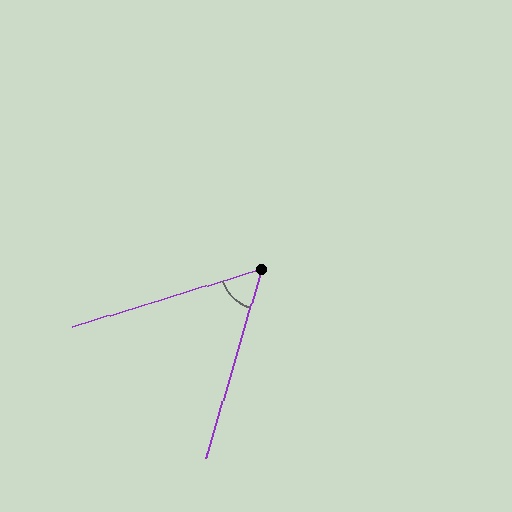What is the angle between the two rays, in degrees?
Approximately 56 degrees.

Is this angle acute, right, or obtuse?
It is acute.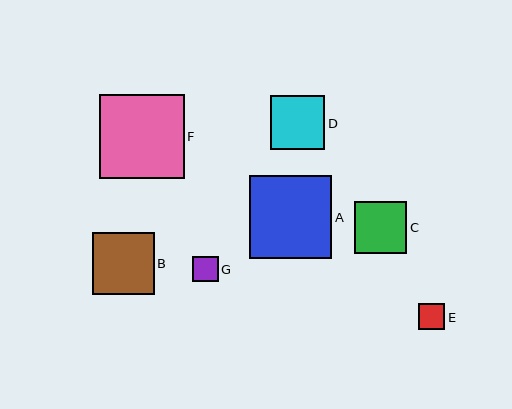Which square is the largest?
Square F is the largest with a size of approximately 84 pixels.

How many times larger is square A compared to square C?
Square A is approximately 1.6 times the size of square C.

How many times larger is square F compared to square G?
Square F is approximately 3.3 times the size of square G.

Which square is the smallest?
Square G is the smallest with a size of approximately 25 pixels.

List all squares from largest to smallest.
From largest to smallest: F, A, B, D, C, E, G.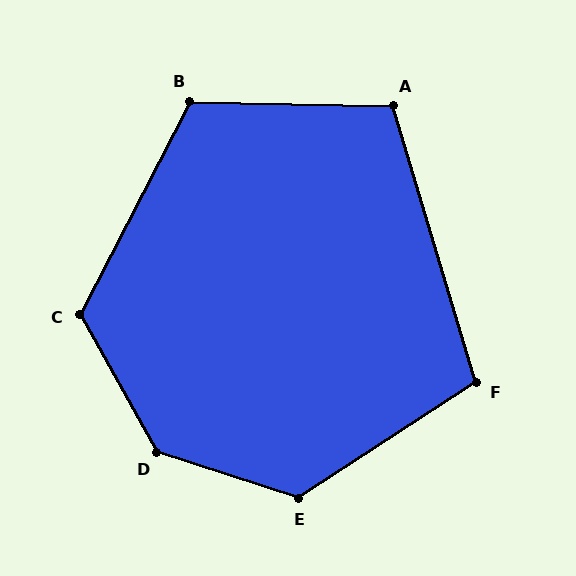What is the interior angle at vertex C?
Approximately 123 degrees (obtuse).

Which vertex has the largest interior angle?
D, at approximately 137 degrees.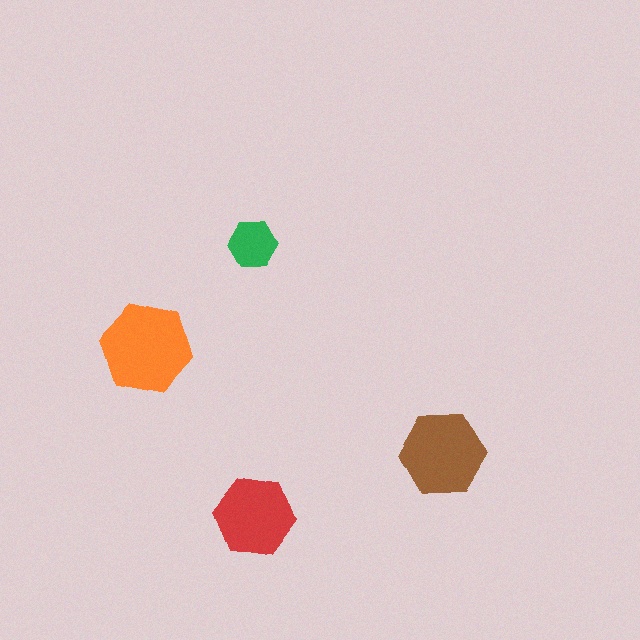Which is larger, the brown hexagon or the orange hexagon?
The orange one.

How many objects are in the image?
There are 4 objects in the image.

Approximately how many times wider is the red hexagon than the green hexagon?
About 1.5 times wider.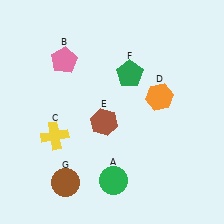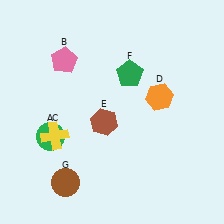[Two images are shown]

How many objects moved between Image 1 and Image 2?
1 object moved between the two images.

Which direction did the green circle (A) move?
The green circle (A) moved left.